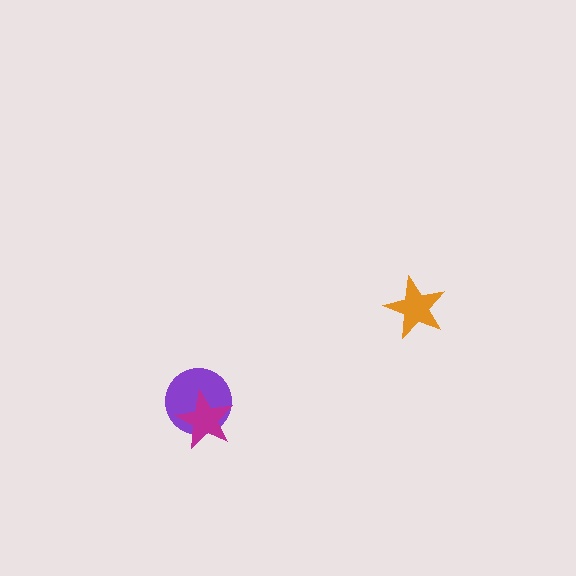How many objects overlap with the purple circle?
1 object overlaps with the purple circle.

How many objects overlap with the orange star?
0 objects overlap with the orange star.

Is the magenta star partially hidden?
No, no other shape covers it.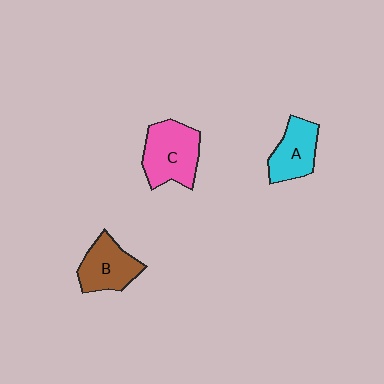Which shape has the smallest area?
Shape A (cyan).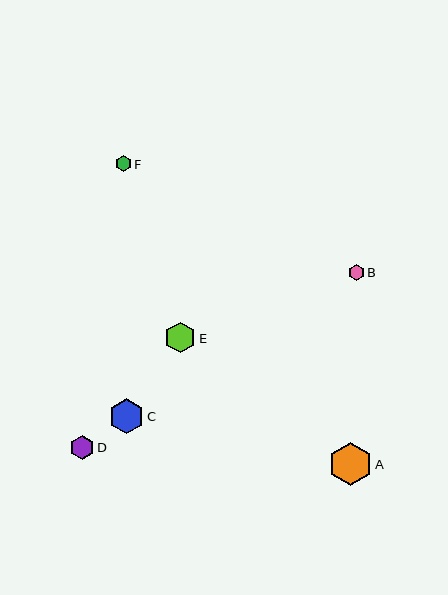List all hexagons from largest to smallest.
From largest to smallest: A, C, E, D, F, B.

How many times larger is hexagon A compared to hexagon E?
Hexagon A is approximately 1.4 times the size of hexagon E.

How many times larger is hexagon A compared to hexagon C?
Hexagon A is approximately 1.3 times the size of hexagon C.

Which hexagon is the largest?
Hexagon A is the largest with a size of approximately 44 pixels.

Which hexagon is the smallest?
Hexagon B is the smallest with a size of approximately 16 pixels.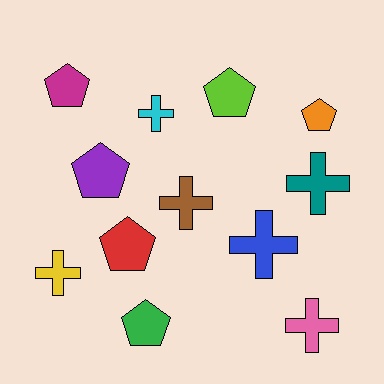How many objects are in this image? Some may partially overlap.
There are 12 objects.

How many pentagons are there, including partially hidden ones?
There are 6 pentagons.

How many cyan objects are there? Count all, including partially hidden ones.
There is 1 cyan object.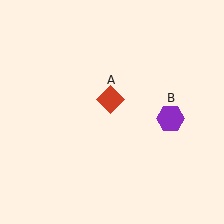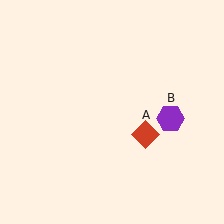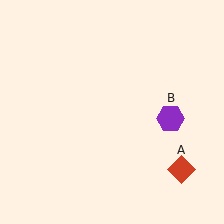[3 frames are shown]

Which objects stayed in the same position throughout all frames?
Purple hexagon (object B) remained stationary.